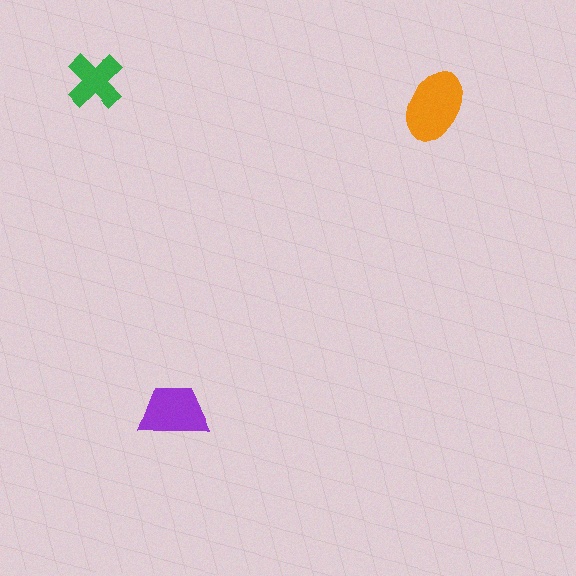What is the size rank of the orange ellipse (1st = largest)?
1st.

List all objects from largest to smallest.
The orange ellipse, the purple trapezoid, the green cross.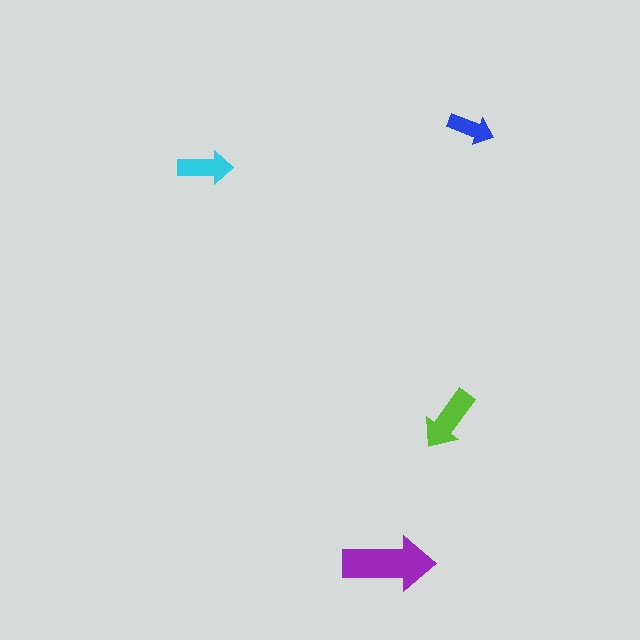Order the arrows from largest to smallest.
the purple one, the lime one, the cyan one, the blue one.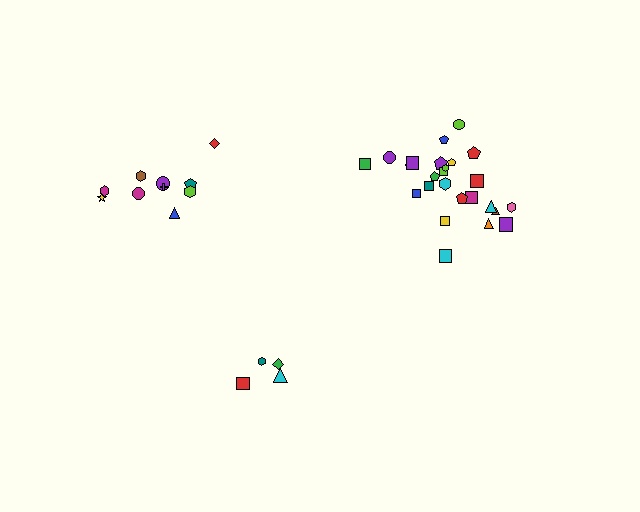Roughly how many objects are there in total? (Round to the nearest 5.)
Roughly 40 objects in total.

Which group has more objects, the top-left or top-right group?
The top-right group.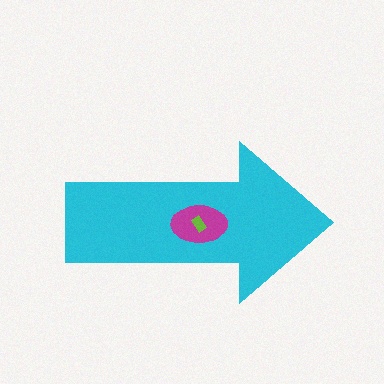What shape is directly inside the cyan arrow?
The magenta ellipse.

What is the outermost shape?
The cyan arrow.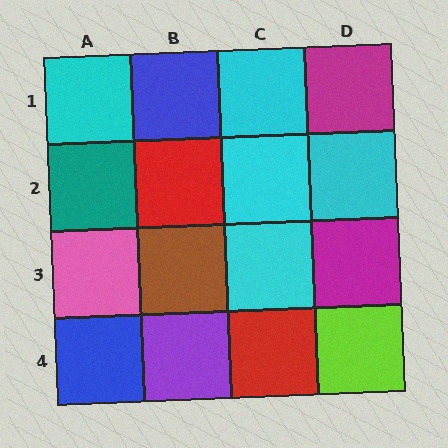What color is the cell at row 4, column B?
Purple.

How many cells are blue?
2 cells are blue.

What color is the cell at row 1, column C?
Cyan.